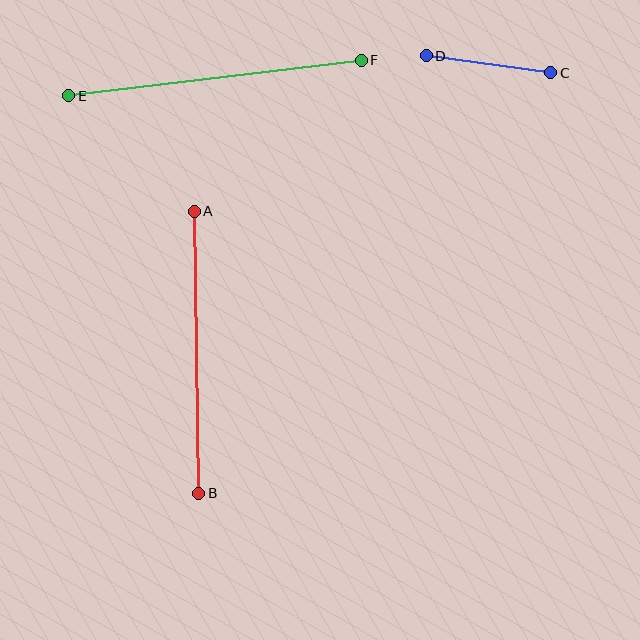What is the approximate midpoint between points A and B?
The midpoint is at approximately (196, 352) pixels.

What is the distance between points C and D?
The distance is approximately 126 pixels.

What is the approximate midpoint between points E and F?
The midpoint is at approximately (215, 78) pixels.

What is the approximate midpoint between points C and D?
The midpoint is at approximately (489, 64) pixels.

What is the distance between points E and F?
The distance is approximately 295 pixels.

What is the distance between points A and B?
The distance is approximately 282 pixels.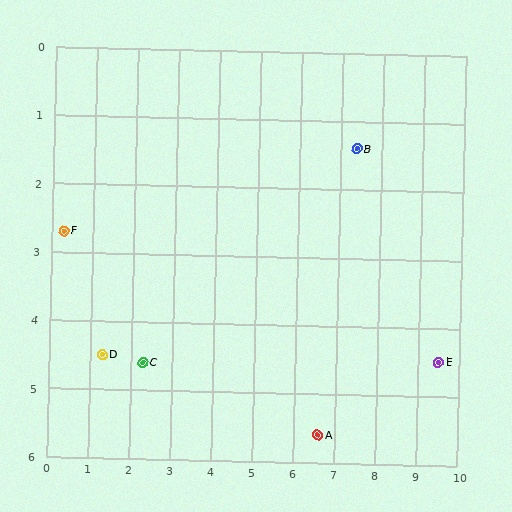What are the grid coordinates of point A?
Point A is at approximately (6.6, 5.6).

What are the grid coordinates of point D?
Point D is at approximately (1.3, 4.5).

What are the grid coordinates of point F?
Point F is at approximately (0.3, 2.7).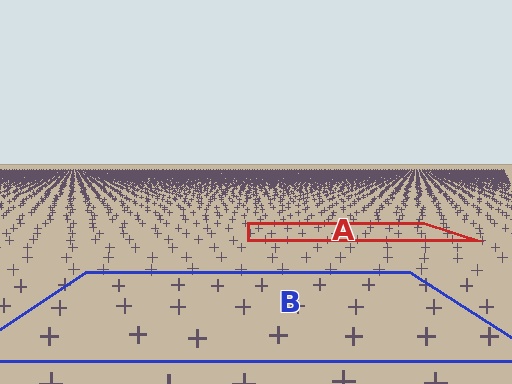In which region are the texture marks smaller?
The texture marks are smaller in region A, because it is farther away.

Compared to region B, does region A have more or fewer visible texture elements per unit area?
Region A has more texture elements per unit area — they are packed more densely because it is farther away.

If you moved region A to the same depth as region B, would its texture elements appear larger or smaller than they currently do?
They would appear larger. At a closer depth, the same texture elements are projected at a bigger on-screen size.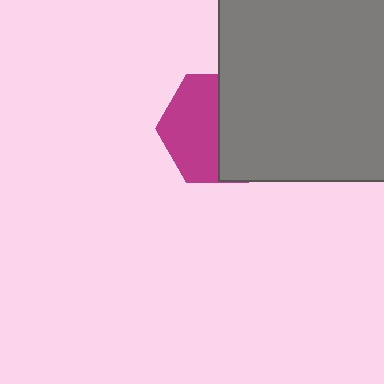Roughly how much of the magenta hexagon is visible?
About half of it is visible (roughly 51%).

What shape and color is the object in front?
The object in front is a gray square.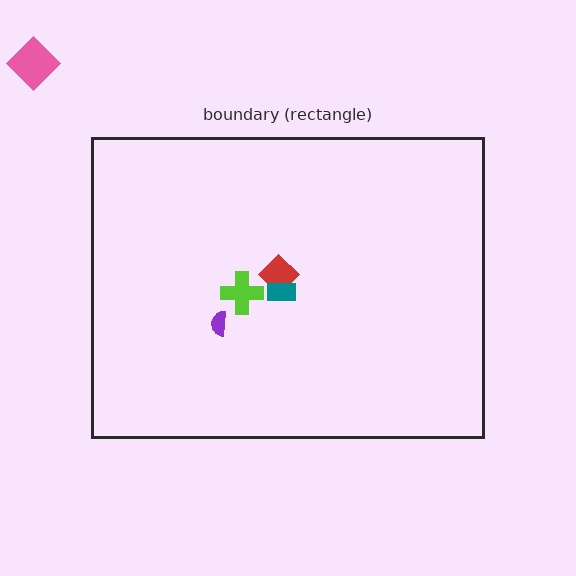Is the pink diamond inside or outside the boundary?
Outside.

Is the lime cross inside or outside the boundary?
Inside.